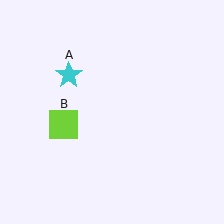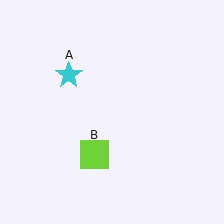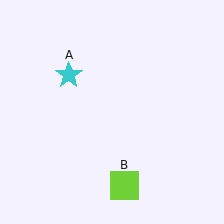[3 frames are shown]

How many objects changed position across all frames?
1 object changed position: lime square (object B).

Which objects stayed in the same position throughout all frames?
Cyan star (object A) remained stationary.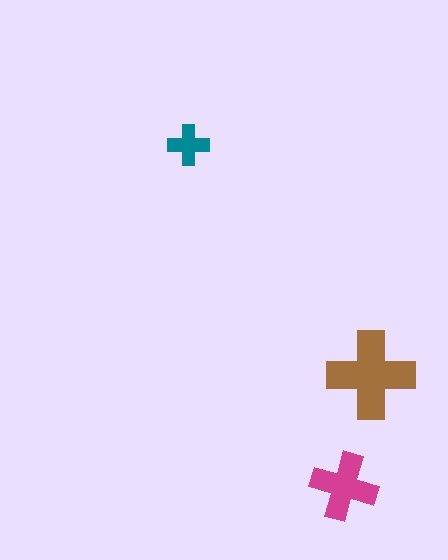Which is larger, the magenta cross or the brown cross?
The brown one.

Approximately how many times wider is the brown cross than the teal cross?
About 2 times wider.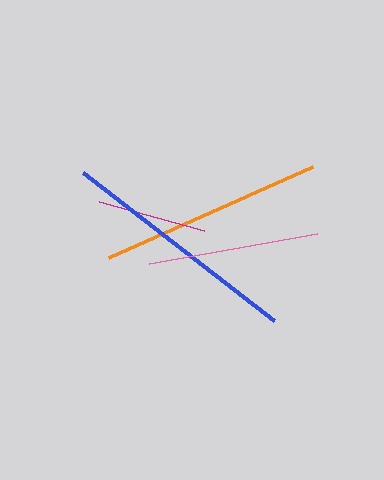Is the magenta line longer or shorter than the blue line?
The blue line is longer than the magenta line.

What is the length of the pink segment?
The pink segment is approximately 171 pixels long.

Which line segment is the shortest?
The magenta line is the shortest at approximately 109 pixels.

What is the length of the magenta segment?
The magenta segment is approximately 109 pixels long.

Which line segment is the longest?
The blue line is the longest at approximately 241 pixels.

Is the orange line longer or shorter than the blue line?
The blue line is longer than the orange line.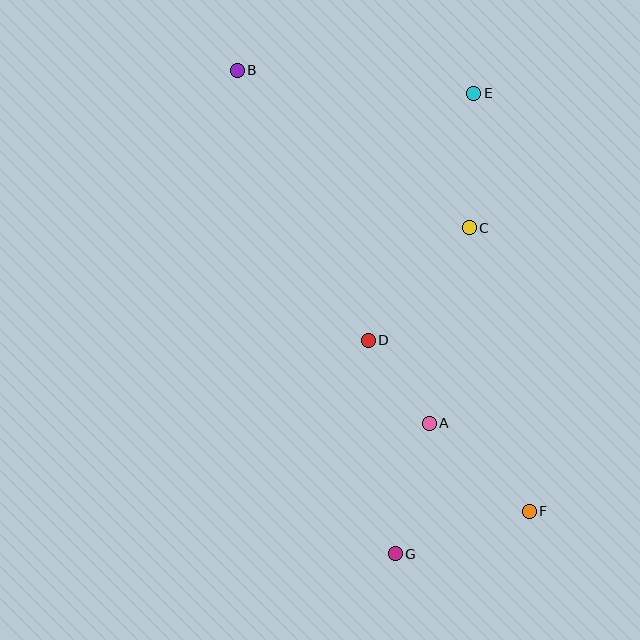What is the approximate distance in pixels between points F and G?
The distance between F and G is approximately 141 pixels.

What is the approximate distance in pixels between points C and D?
The distance between C and D is approximately 151 pixels.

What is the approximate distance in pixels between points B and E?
The distance between B and E is approximately 238 pixels.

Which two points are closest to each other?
Points A and D are closest to each other.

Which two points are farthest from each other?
Points B and F are farthest from each other.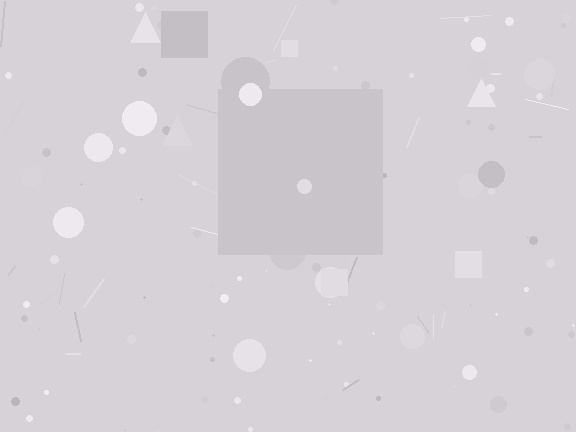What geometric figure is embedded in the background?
A square is embedded in the background.